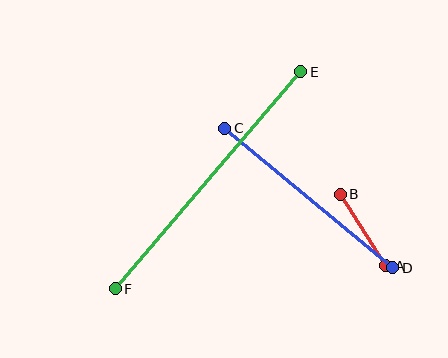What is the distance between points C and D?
The distance is approximately 218 pixels.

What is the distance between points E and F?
The distance is approximately 286 pixels.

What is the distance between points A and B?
The distance is approximately 85 pixels.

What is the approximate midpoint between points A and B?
The midpoint is at approximately (363, 230) pixels.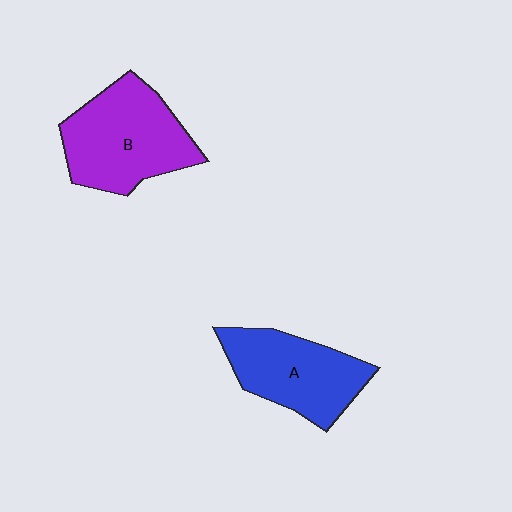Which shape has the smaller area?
Shape A (blue).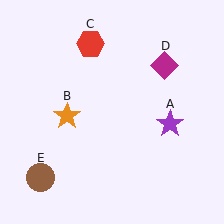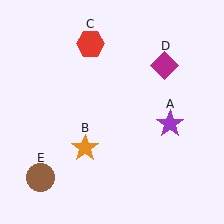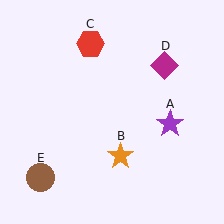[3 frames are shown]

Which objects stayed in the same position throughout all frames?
Purple star (object A) and red hexagon (object C) and magenta diamond (object D) and brown circle (object E) remained stationary.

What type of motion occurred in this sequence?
The orange star (object B) rotated counterclockwise around the center of the scene.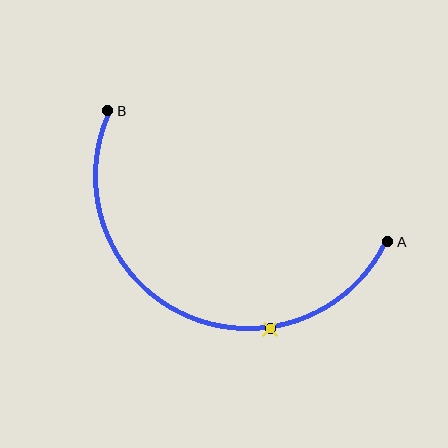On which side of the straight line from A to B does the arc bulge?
The arc bulges below the straight line connecting A and B.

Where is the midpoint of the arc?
The arc midpoint is the point on the curve farthest from the straight line joining A and B. It sits below that line.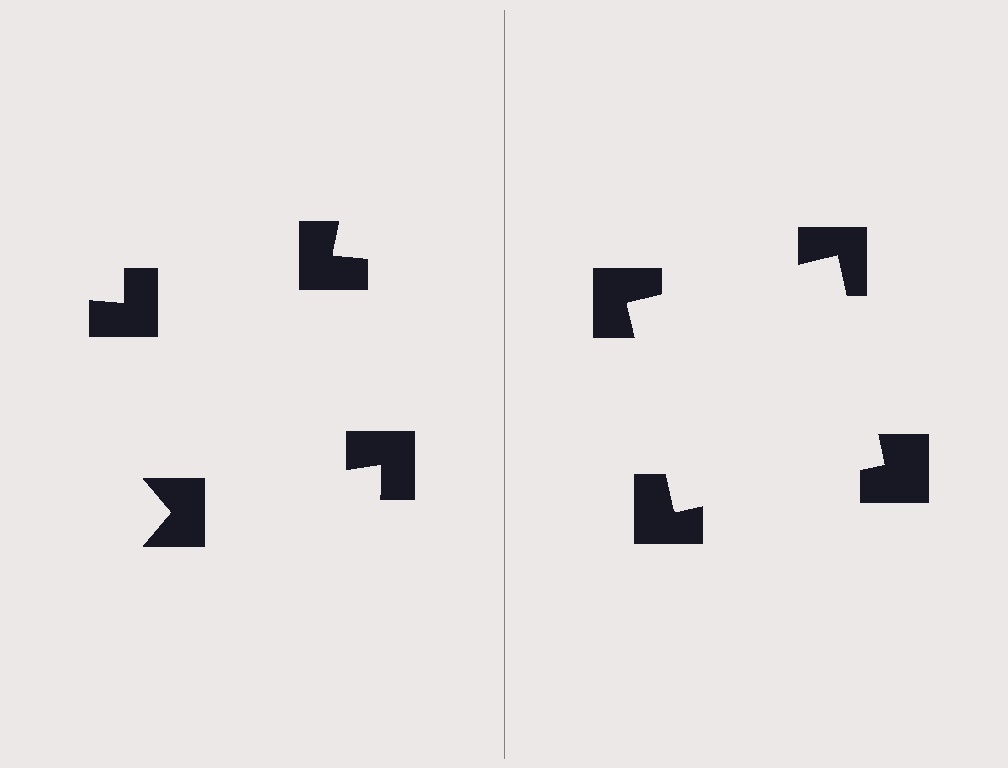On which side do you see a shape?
An illusory square appears on the right side. On the left side the wedge cuts are rotated, so no coherent shape forms.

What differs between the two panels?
The notched squares are positioned identically on both sides; only the wedge orientations differ. On the right they align to a square; on the left they are misaligned.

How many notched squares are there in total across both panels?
8 — 4 on each side.